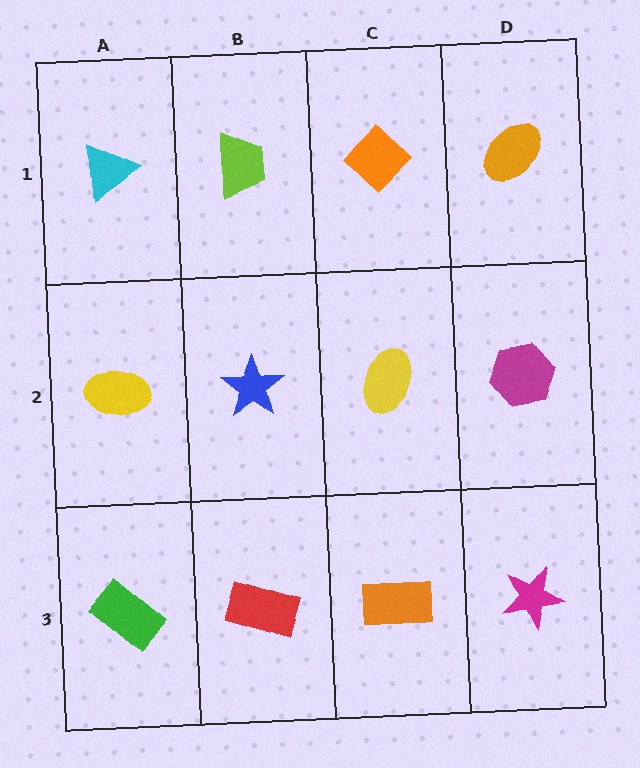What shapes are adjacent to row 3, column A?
A yellow ellipse (row 2, column A), a red rectangle (row 3, column B).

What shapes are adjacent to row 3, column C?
A yellow ellipse (row 2, column C), a red rectangle (row 3, column B), a magenta star (row 3, column D).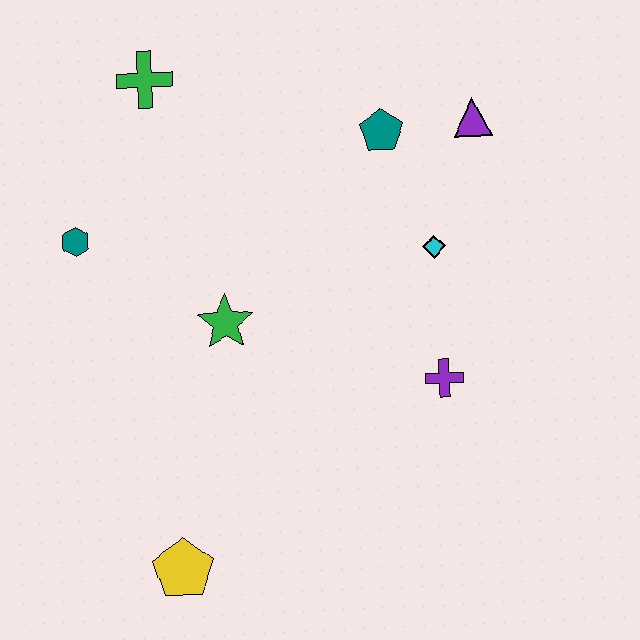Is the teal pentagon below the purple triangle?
Yes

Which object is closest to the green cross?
The teal hexagon is closest to the green cross.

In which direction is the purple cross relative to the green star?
The purple cross is to the right of the green star.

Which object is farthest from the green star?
The purple triangle is farthest from the green star.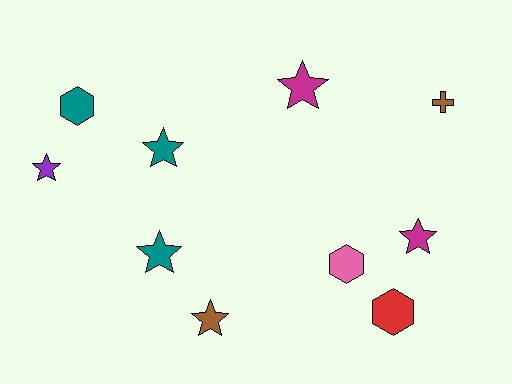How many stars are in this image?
There are 6 stars.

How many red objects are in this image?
There is 1 red object.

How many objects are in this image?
There are 10 objects.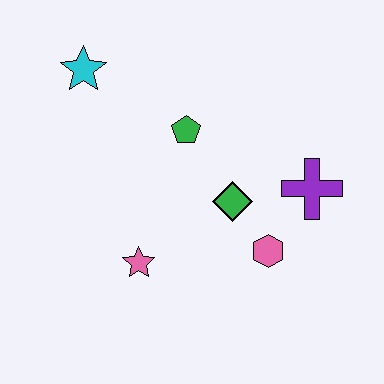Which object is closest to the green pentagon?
The green diamond is closest to the green pentagon.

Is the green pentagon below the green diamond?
No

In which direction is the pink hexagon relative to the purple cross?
The pink hexagon is below the purple cross.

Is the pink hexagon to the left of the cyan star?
No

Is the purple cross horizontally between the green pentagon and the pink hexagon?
No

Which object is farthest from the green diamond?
The cyan star is farthest from the green diamond.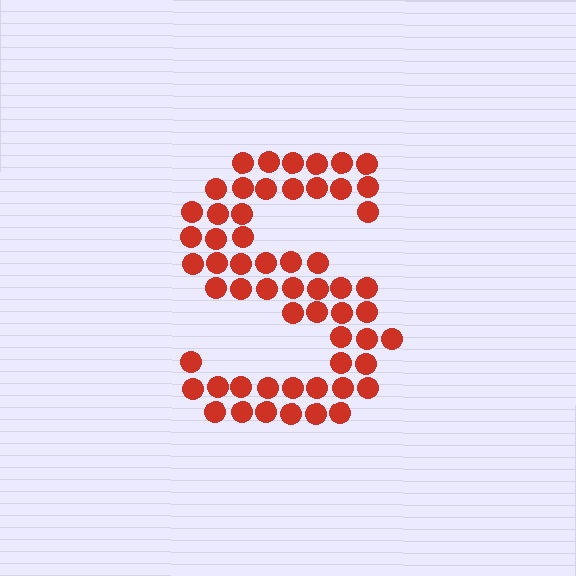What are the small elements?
The small elements are circles.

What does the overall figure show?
The overall figure shows the letter S.